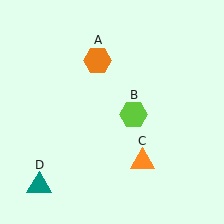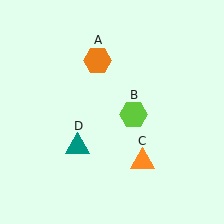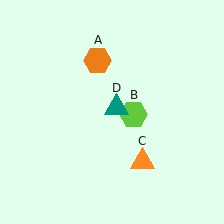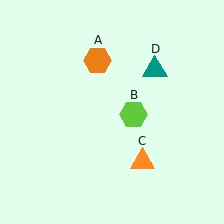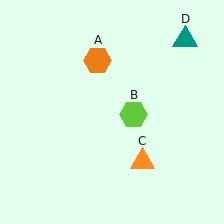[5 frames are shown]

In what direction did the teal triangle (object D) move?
The teal triangle (object D) moved up and to the right.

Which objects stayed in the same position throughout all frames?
Orange hexagon (object A) and lime hexagon (object B) and orange triangle (object C) remained stationary.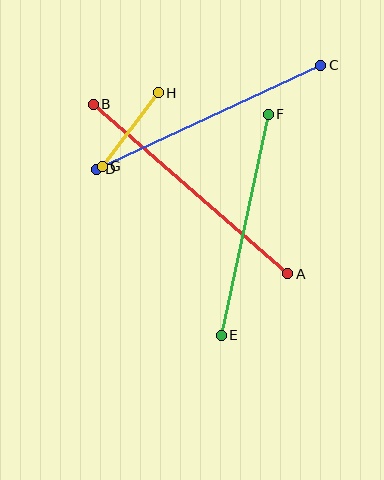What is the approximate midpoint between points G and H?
The midpoint is at approximately (130, 130) pixels.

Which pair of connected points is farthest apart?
Points A and B are farthest apart.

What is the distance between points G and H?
The distance is approximately 92 pixels.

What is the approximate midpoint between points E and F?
The midpoint is at approximately (245, 225) pixels.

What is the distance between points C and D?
The distance is approximately 247 pixels.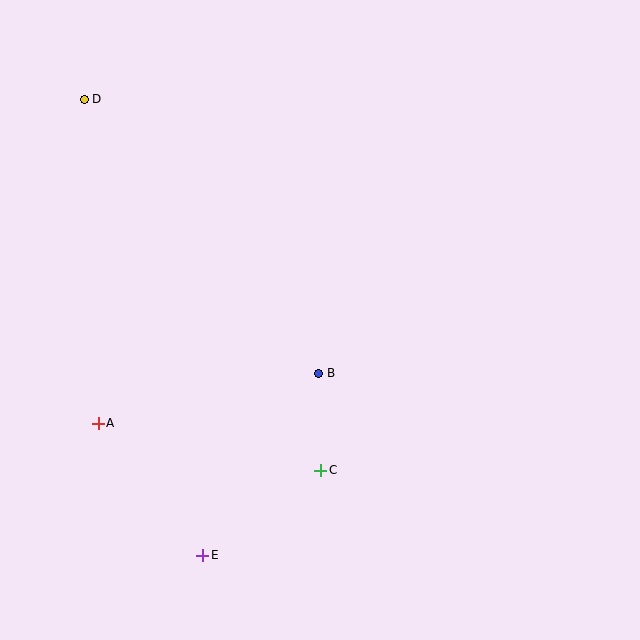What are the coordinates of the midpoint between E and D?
The midpoint between E and D is at (144, 327).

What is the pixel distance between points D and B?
The distance between D and B is 361 pixels.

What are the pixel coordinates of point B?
Point B is at (319, 373).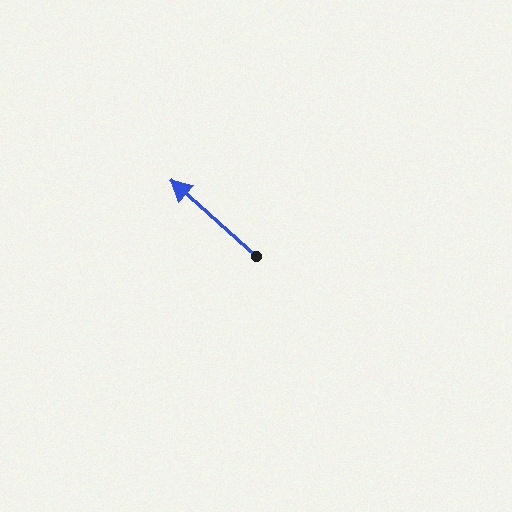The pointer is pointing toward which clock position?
Roughly 10 o'clock.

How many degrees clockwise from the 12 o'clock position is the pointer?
Approximately 312 degrees.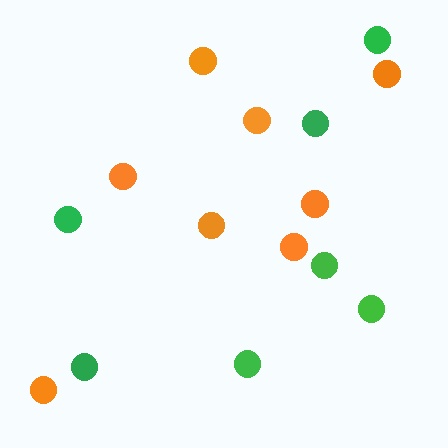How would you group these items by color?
There are 2 groups: one group of orange circles (8) and one group of green circles (7).